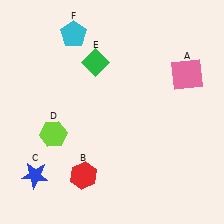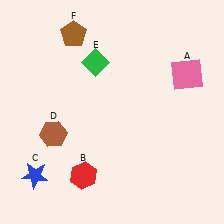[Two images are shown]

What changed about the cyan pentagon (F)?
In Image 1, F is cyan. In Image 2, it changed to brown.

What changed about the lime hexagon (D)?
In Image 1, D is lime. In Image 2, it changed to brown.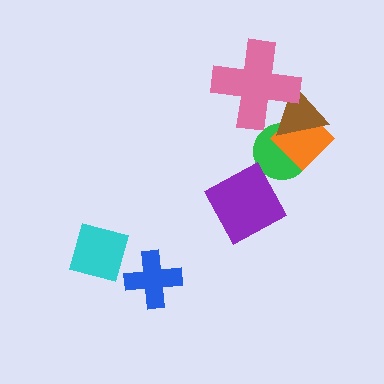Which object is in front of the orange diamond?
The brown triangle is in front of the orange diamond.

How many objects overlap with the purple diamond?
0 objects overlap with the purple diamond.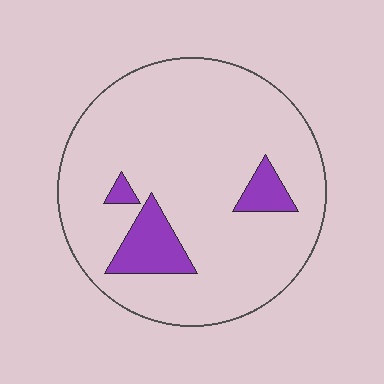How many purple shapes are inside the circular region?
3.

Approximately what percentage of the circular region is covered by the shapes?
Approximately 10%.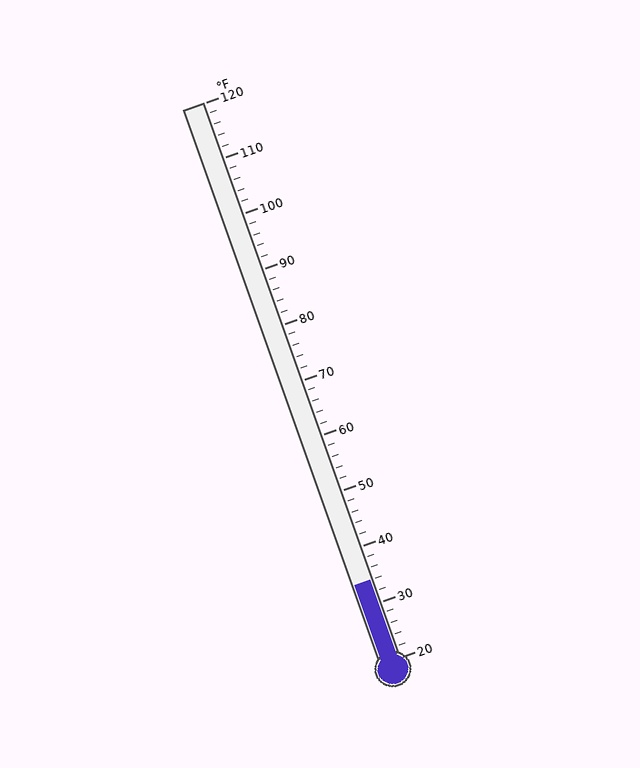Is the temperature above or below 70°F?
The temperature is below 70°F.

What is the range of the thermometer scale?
The thermometer scale ranges from 20°F to 120°F.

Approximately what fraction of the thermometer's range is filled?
The thermometer is filled to approximately 15% of its range.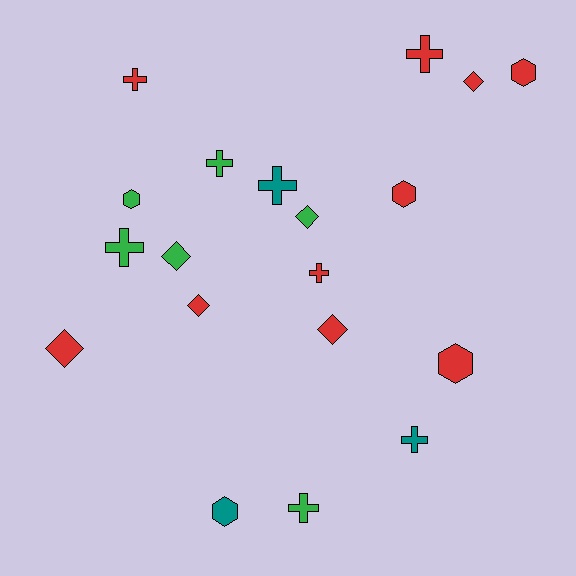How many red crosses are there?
There are 3 red crosses.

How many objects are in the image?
There are 19 objects.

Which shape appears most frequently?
Cross, with 8 objects.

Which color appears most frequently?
Red, with 10 objects.